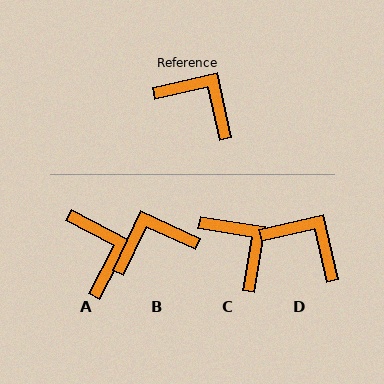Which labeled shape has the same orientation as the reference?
D.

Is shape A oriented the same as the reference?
No, it is off by about 40 degrees.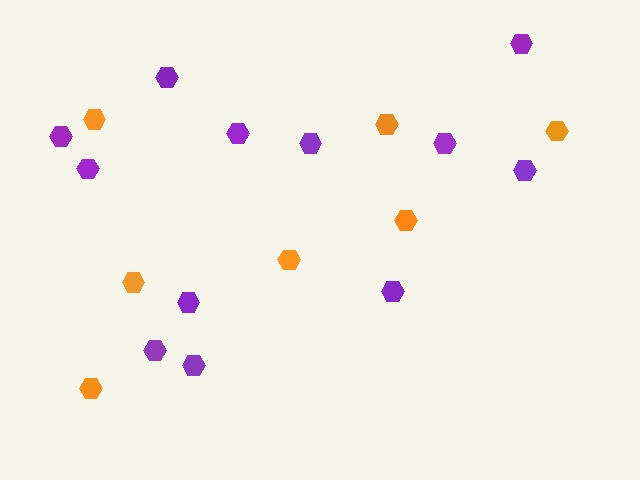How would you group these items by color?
There are 2 groups: one group of purple hexagons (12) and one group of orange hexagons (7).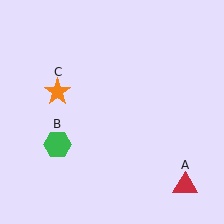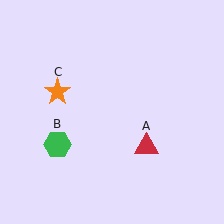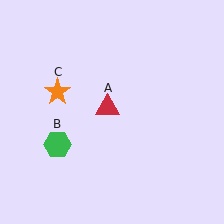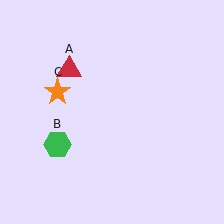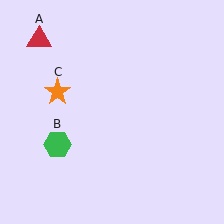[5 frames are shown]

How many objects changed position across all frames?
1 object changed position: red triangle (object A).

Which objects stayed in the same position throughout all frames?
Green hexagon (object B) and orange star (object C) remained stationary.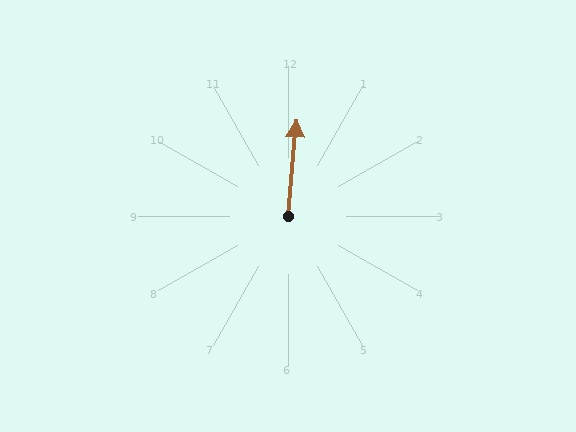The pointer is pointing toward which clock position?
Roughly 12 o'clock.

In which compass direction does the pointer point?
North.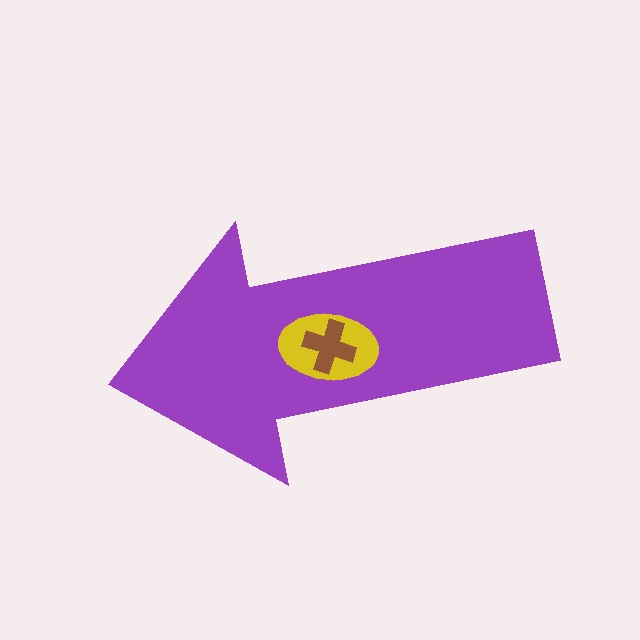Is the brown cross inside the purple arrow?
Yes.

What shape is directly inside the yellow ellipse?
The brown cross.